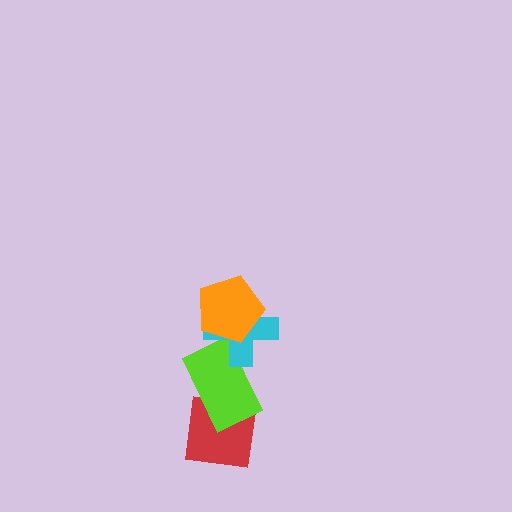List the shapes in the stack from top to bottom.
From top to bottom: the orange pentagon, the cyan cross, the lime rectangle, the red square.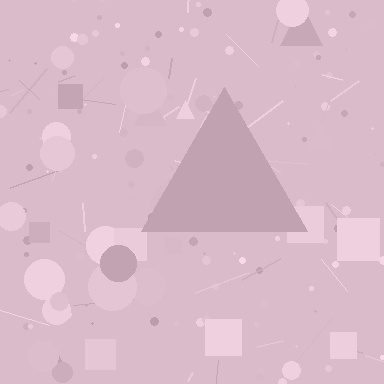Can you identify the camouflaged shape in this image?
The camouflaged shape is a triangle.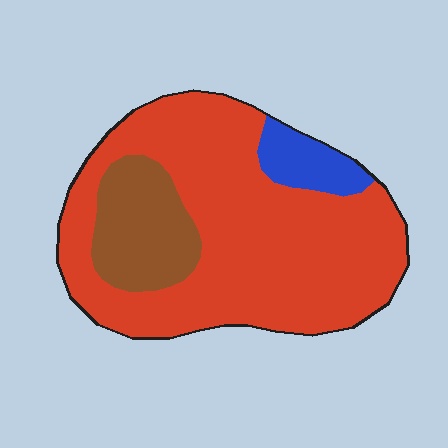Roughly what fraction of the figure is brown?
Brown covers roughly 15% of the figure.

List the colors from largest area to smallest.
From largest to smallest: red, brown, blue.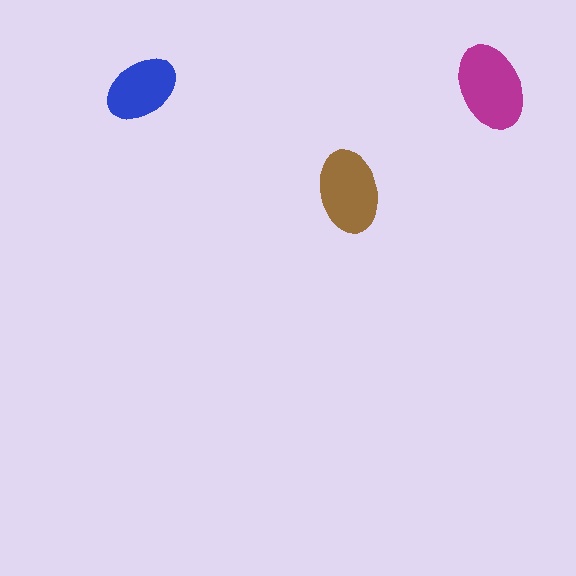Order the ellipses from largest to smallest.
the magenta one, the brown one, the blue one.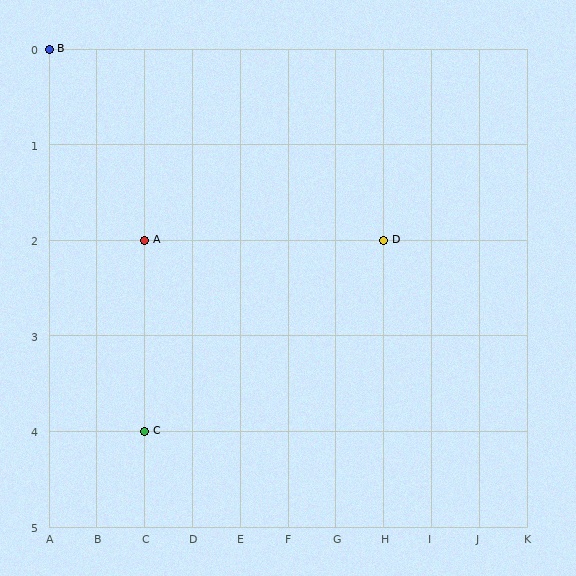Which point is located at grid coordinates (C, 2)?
Point A is at (C, 2).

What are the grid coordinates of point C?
Point C is at grid coordinates (C, 4).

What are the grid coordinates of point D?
Point D is at grid coordinates (H, 2).